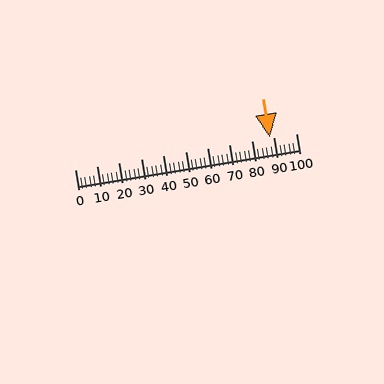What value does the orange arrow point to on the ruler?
The orange arrow points to approximately 88.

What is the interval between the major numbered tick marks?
The major tick marks are spaced 10 units apart.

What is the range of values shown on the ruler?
The ruler shows values from 0 to 100.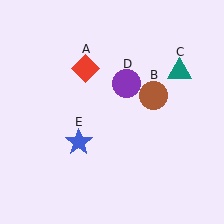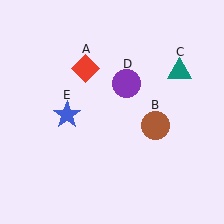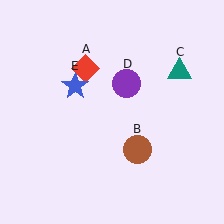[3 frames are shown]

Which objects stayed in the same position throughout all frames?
Red diamond (object A) and teal triangle (object C) and purple circle (object D) remained stationary.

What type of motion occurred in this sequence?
The brown circle (object B), blue star (object E) rotated clockwise around the center of the scene.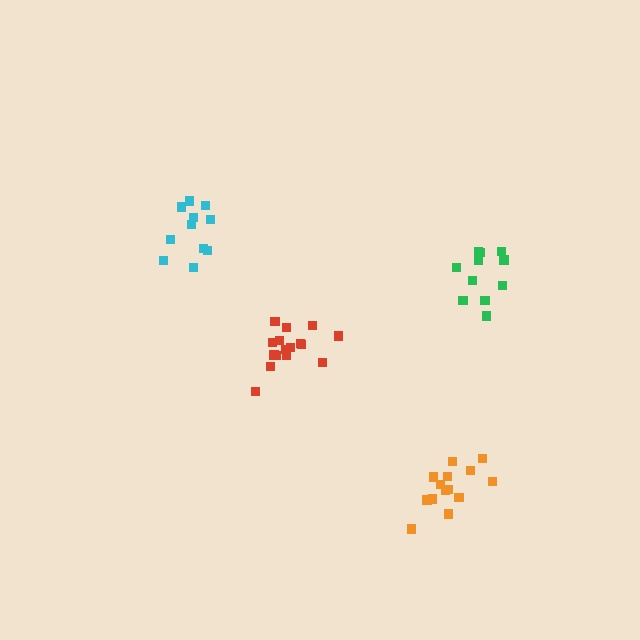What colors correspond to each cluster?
The clusters are colored: orange, red, cyan, green.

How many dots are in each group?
Group 1: 14 dots, Group 2: 16 dots, Group 3: 11 dots, Group 4: 11 dots (52 total).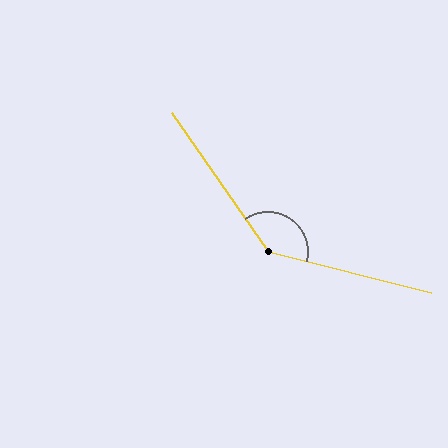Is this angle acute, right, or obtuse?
It is obtuse.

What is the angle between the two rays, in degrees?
Approximately 139 degrees.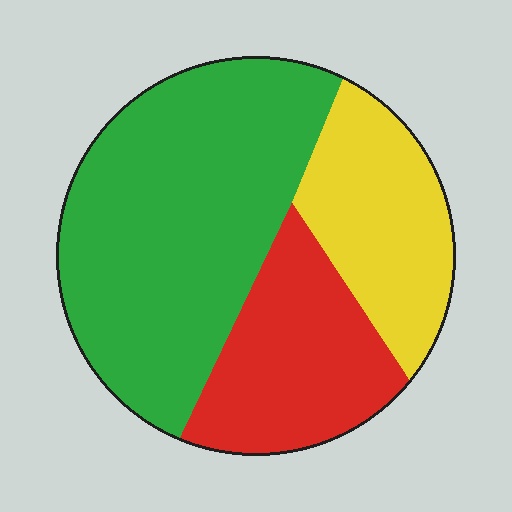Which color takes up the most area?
Green, at roughly 55%.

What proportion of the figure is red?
Red takes up less than a quarter of the figure.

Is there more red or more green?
Green.